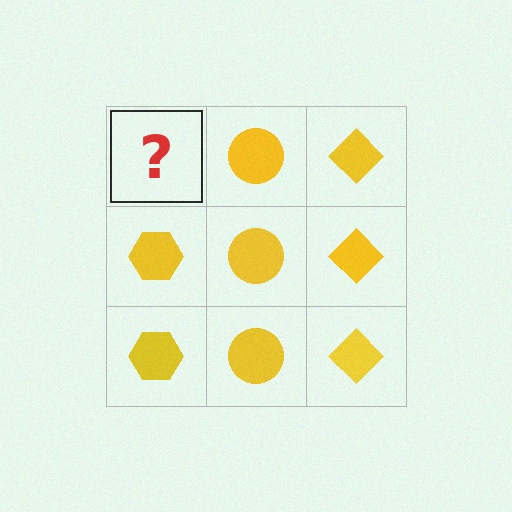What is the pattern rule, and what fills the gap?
The rule is that each column has a consistent shape. The gap should be filled with a yellow hexagon.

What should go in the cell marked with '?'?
The missing cell should contain a yellow hexagon.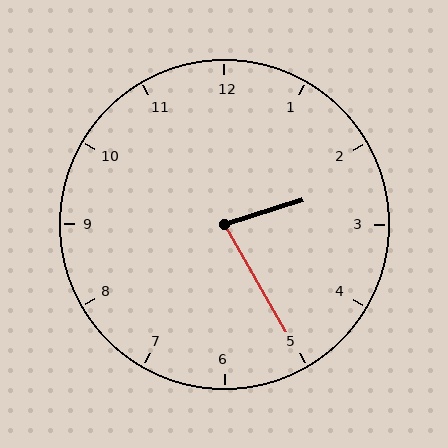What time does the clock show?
2:25.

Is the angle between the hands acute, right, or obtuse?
It is acute.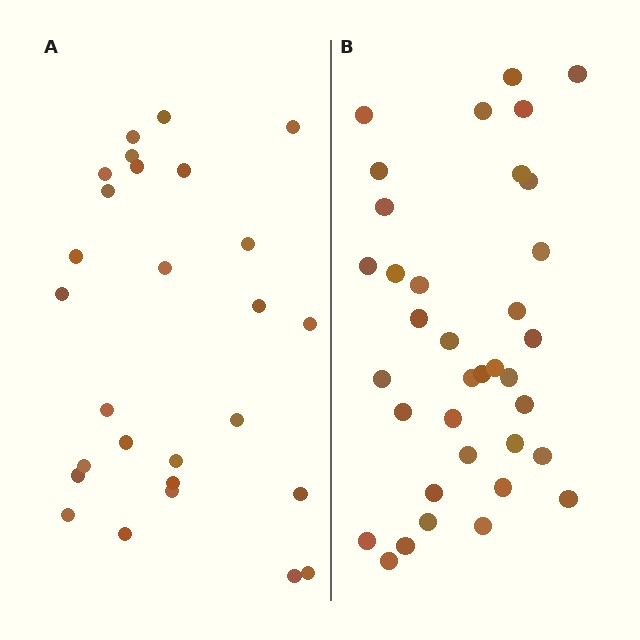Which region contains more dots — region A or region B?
Region B (the right region) has more dots.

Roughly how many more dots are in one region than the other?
Region B has roughly 8 or so more dots than region A.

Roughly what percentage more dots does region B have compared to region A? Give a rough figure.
About 35% more.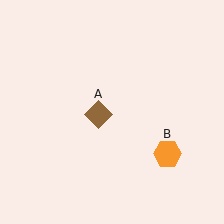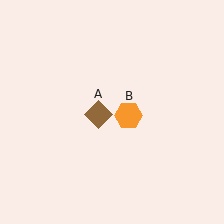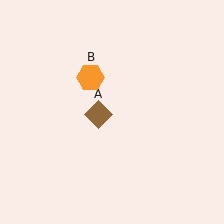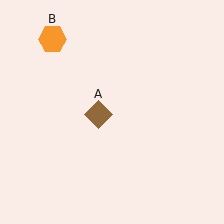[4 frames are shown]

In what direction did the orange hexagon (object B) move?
The orange hexagon (object B) moved up and to the left.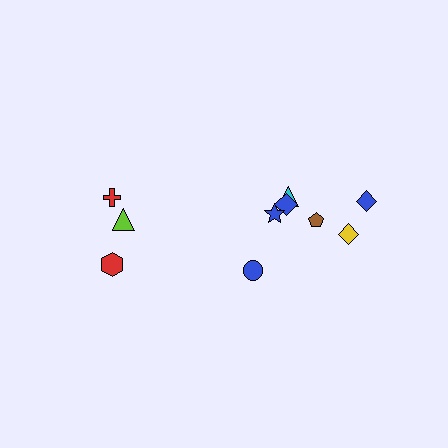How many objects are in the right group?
There are 7 objects.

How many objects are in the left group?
There are 3 objects.